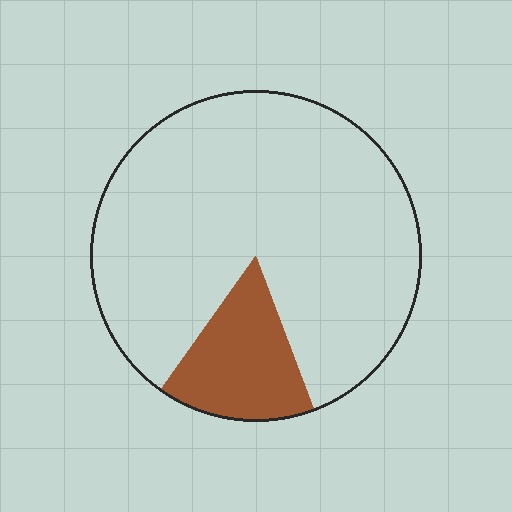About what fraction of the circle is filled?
About one sixth (1/6).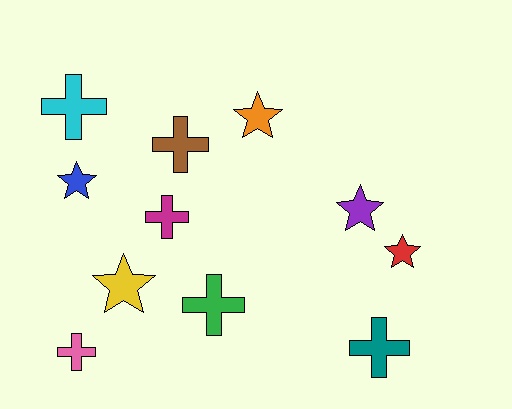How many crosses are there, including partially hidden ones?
There are 6 crosses.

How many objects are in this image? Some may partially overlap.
There are 11 objects.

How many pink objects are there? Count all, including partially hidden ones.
There is 1 pink object.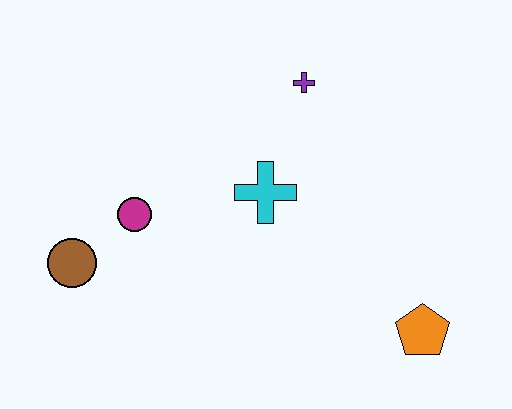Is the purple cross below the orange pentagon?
No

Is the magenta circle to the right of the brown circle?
Yes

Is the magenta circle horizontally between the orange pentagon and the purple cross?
No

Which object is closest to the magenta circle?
The brown circle is closest to the magenta circle.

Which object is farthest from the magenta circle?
The orange pentagon is farthest from the magenta circle.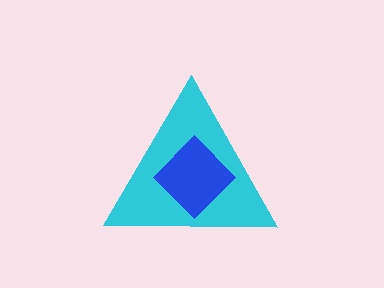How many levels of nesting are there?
2.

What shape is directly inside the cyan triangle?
The blue diamond.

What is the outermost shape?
The cyan triangle.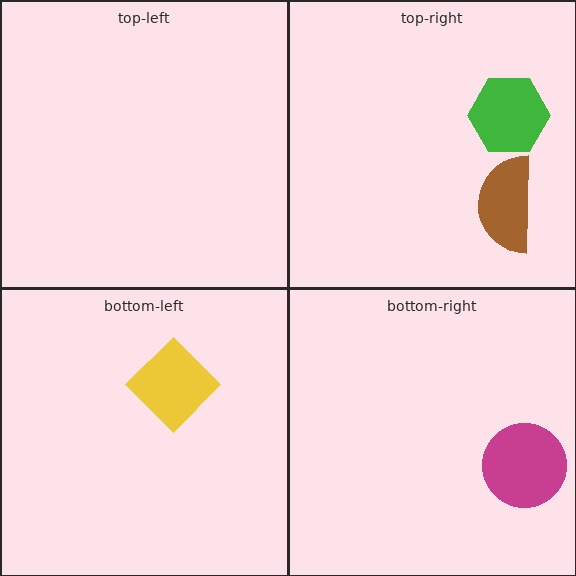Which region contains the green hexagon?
The top-right region.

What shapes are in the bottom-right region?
The magenta circle.